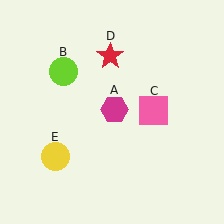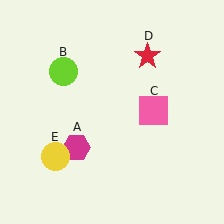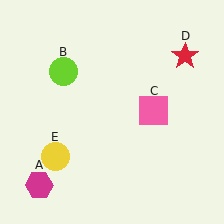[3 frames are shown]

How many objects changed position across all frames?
2 objects changed position: magenta hexagon (object A), red star (object D).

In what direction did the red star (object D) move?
The red star (object D) moved right.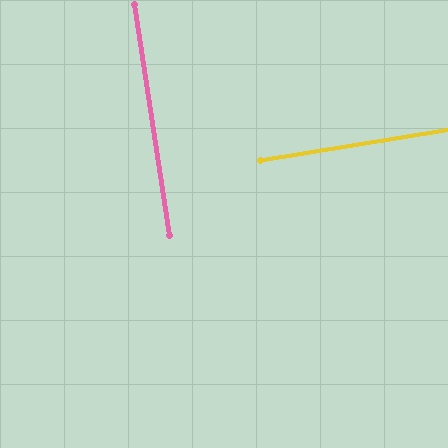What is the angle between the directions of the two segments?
Approximately 89 degrees.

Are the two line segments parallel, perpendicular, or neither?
Perpendicular — they meet at approximately 89°.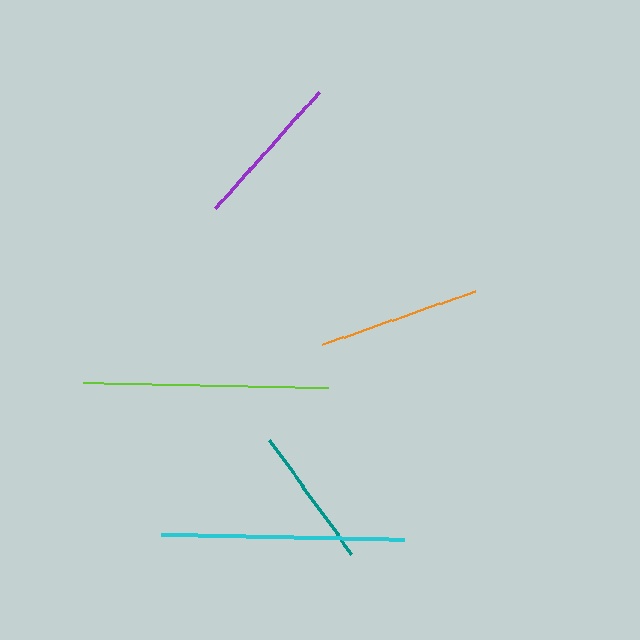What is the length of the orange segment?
The orange segment is approximately 161 pixels long.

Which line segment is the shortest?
The teal line is the shortest at approximately 140 pixels.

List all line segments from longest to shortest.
From longest to shortest: lime, cyan, orange, purple, teal.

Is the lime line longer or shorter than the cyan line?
The lime line is longer than the cyan line.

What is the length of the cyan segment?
The cyan segment is approximately 243 pixels long.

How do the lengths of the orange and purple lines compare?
The orange and purple lines are approximately the same length.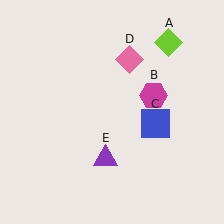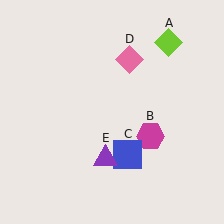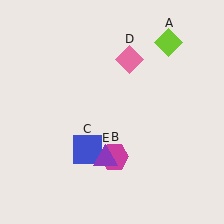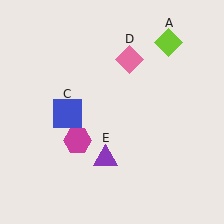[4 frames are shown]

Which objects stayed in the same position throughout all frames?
Lime diamond (object A) and pink diamond (object D) and purple triangle (object E) remained stationary.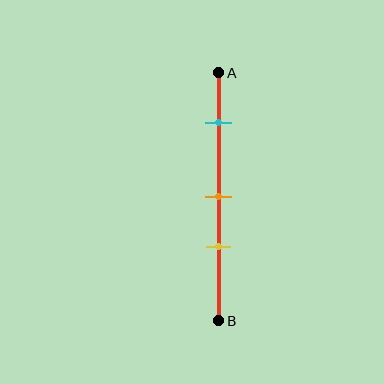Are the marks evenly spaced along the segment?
No, the marks are not evenly spaced.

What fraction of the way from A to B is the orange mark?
The orange mark is approximately 50% (0.5) of the way from A to B.